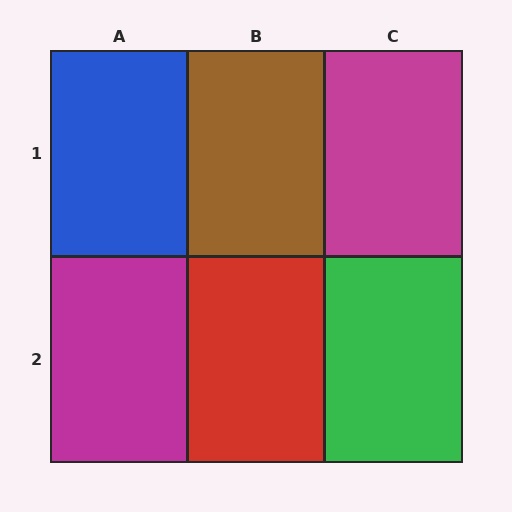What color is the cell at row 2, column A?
Magenta.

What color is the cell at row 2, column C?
Green.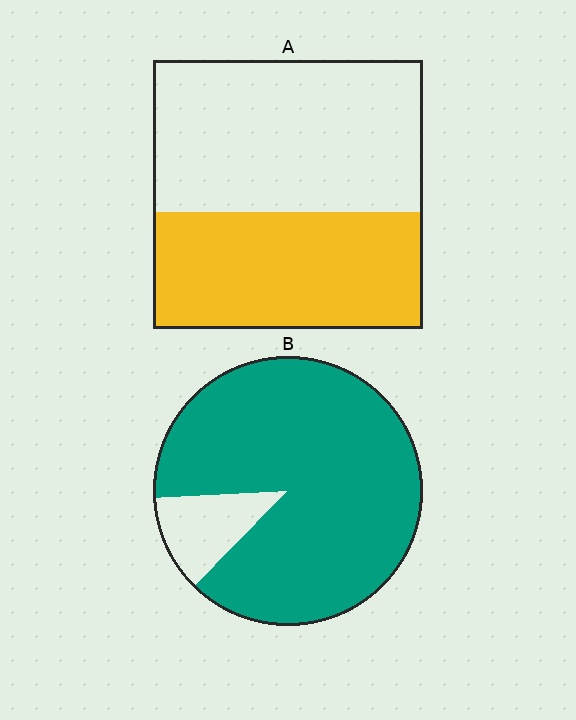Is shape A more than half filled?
No.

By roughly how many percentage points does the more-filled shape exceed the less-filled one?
By roughly 45 percentage points (B over A).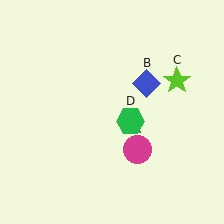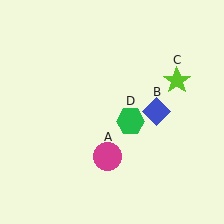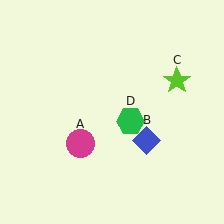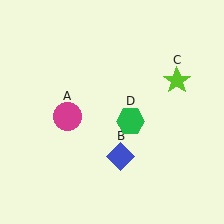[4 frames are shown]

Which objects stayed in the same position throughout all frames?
Lime star (object C) and green hexagon (object D) remained stationary.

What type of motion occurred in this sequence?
The magenta circle (object A), blue diamond (object B) rotated clockwise around the center of the scene.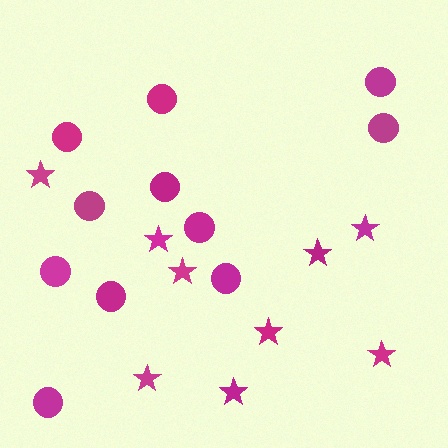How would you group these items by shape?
There are 2 groups: one group of stars (9) and one group of circles (11).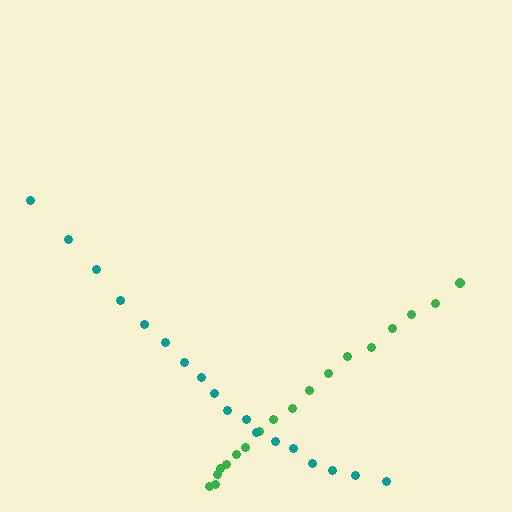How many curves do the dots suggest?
There are 2 distinct paths.